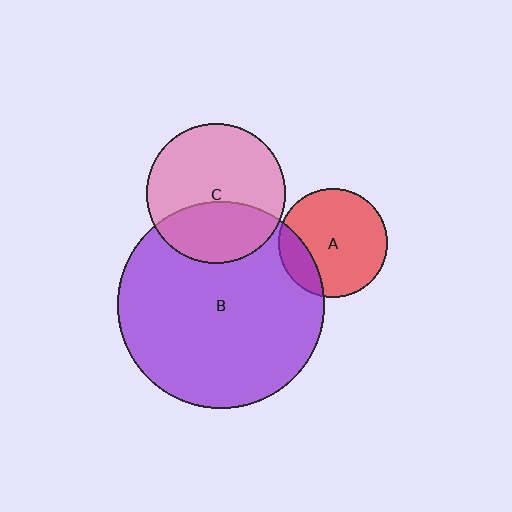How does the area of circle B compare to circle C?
Approximately 2.2 times.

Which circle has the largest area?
Circle B (purple).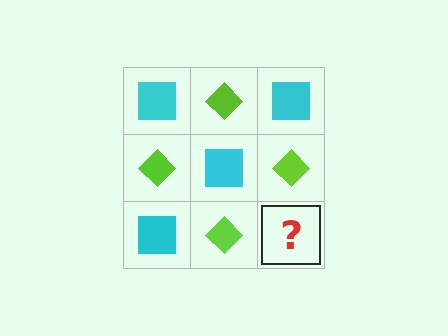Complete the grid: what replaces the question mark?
The question mark should be replaced with a cyan square.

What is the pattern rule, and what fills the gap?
The rule is that it alternates cyan square and lime diamond in a checkerboard pattern. The gap should be filled with a cyan square.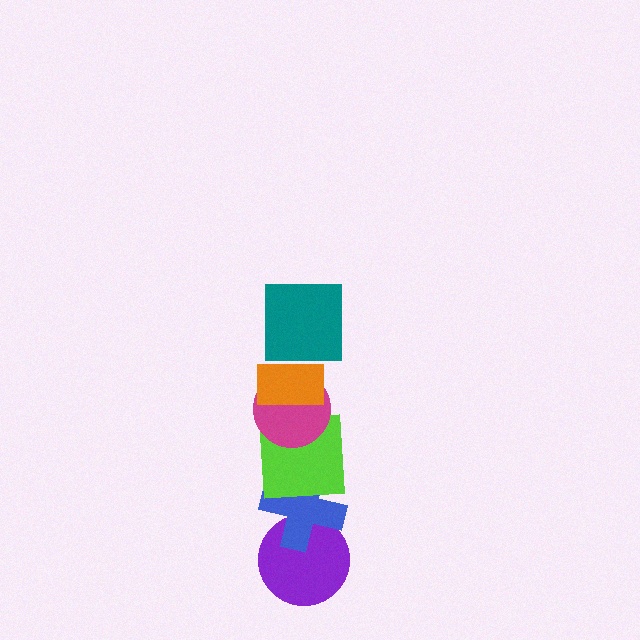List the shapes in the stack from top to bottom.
From top to bottom: the teal square, the orange rectangle, the magenta circle, the lime square, the blue cross, the purple circle.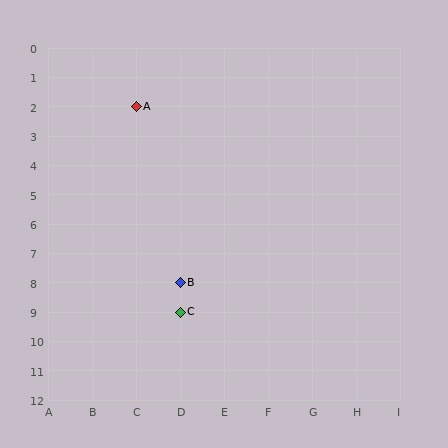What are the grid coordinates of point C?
Point C is at grid coordinates (D, 9).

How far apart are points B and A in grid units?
Points B and A are 1 column and 6 rows apart (about 6.1 grid units diagonally).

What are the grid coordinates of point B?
Point B is at grid coordinates (D, 8).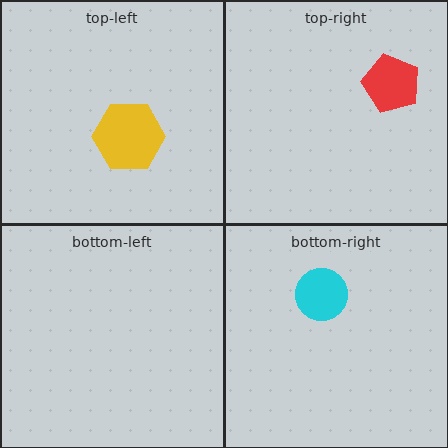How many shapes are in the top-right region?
1.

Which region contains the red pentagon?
The top-right region.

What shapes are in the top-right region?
The red pentagon.